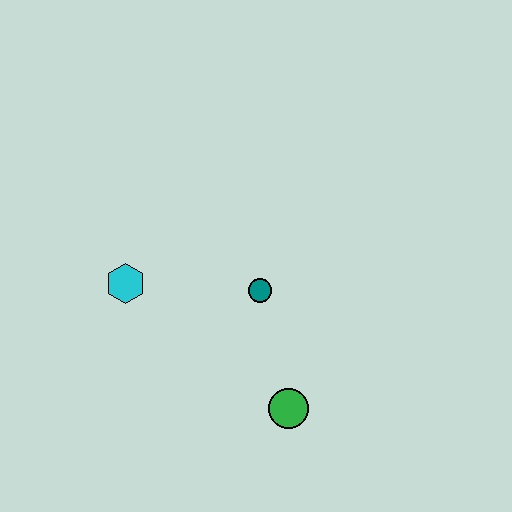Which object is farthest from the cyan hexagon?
The green circle is farthest from the cyan hexagon.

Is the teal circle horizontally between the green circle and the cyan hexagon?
Yes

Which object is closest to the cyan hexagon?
The teal circle is closest to the cyan hexagon.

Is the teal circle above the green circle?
Yes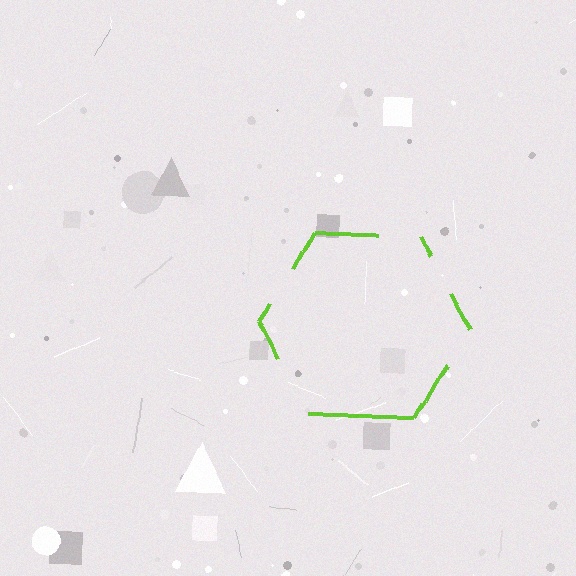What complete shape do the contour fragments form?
The contour fragments form a hexagon.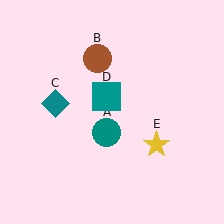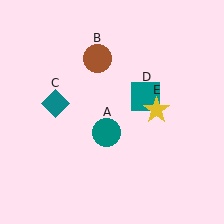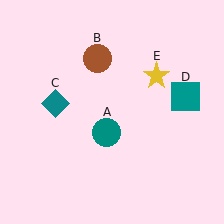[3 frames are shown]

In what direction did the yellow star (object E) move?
The yellow star (object E) moved up.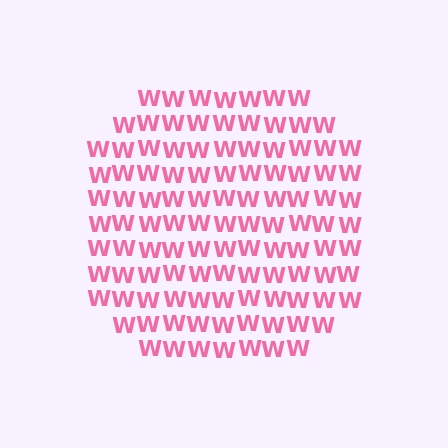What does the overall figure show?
The overall figure shows a circle.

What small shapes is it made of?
It is made of small letter W's.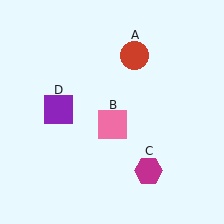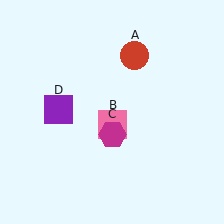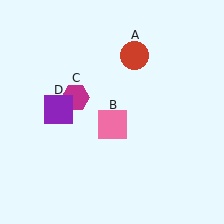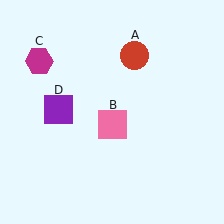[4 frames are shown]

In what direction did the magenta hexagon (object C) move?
The magenta hexagon (object C) moved up and to the left.